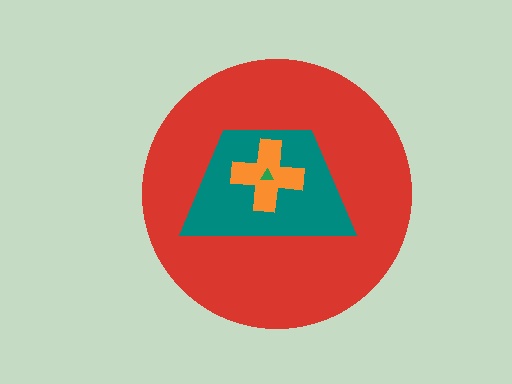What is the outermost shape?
The red circle.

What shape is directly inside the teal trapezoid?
The orange cross.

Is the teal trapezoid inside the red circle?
Yes.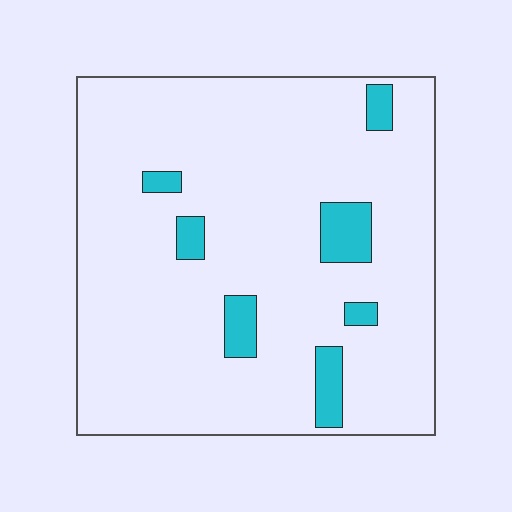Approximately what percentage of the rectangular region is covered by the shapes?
Approximately 10%.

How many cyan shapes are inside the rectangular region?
7.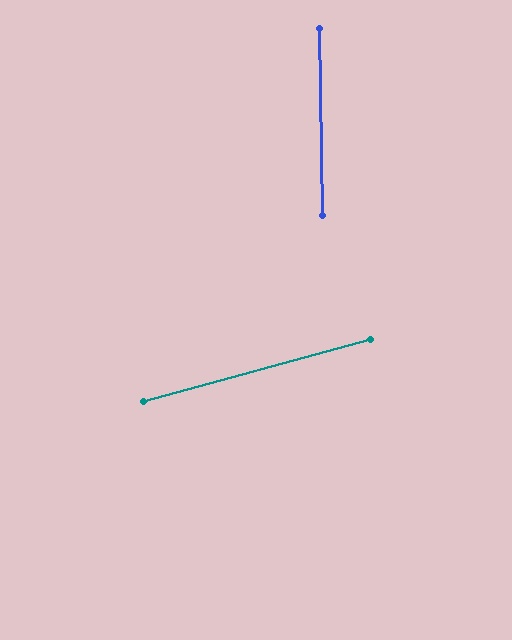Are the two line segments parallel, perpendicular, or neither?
Neither parallel nor perpendicular — they differ by about 76°.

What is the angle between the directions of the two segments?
Approximately 76 degrees.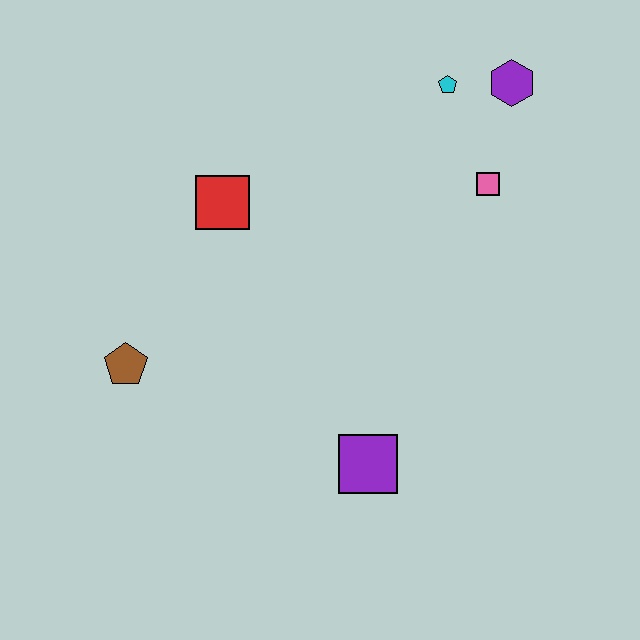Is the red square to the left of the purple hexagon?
Yes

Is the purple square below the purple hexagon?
Yes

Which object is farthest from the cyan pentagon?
The brown pentagon is farthest from the cyan pentagon.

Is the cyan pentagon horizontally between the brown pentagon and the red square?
No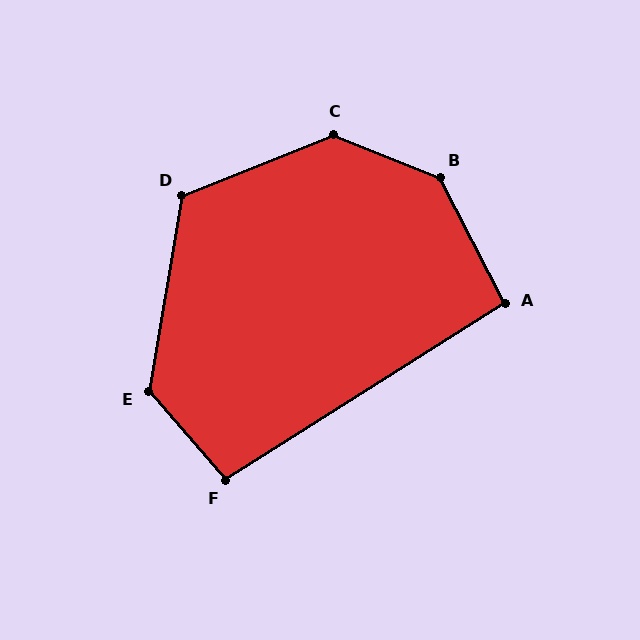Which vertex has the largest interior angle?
B, at approximately 140 degrees.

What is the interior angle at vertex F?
Approximately 99 degrees (obtuse).